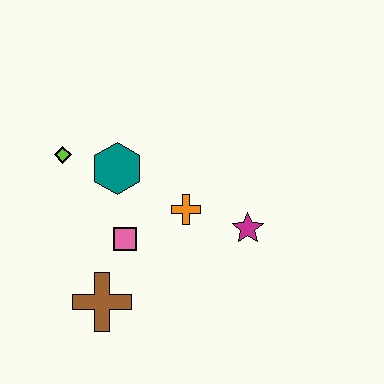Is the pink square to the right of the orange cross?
No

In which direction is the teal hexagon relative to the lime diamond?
The teal hexagon is to the right of the lime diamond.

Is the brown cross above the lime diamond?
No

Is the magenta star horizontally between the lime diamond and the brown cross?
No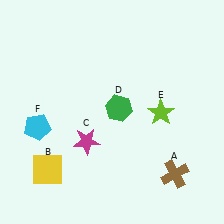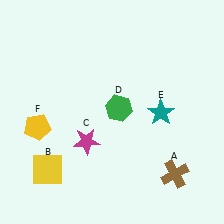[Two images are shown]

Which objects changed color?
E changed from lime to teal. F changed from cyan to yellow.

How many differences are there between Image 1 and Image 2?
There are 2 differences between the two images.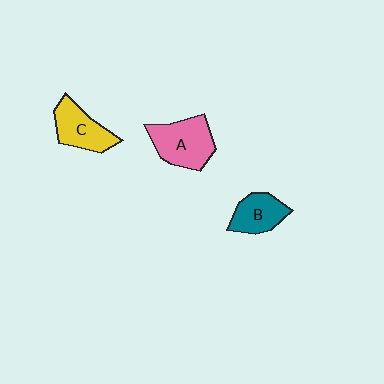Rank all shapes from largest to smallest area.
From largest to smallest: A (pink), C (yellow), B (teal).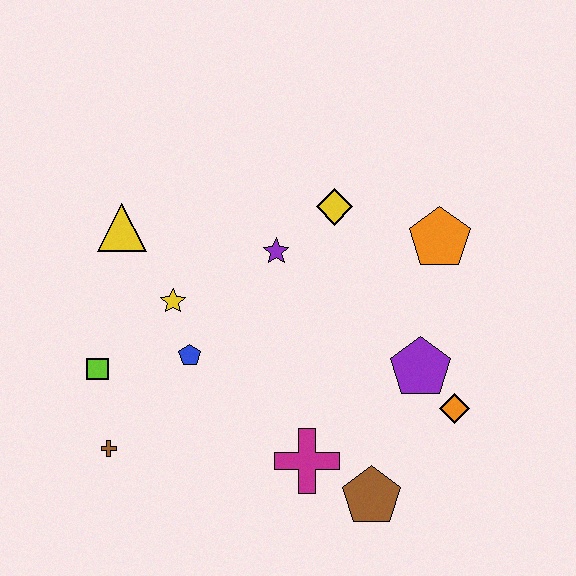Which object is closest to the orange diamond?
The purple pentagon is closest to the orange diamond.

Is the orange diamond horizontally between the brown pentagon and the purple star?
No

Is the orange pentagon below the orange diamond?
No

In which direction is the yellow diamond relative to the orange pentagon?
The yellow diamond is to the left of the orange pentagon.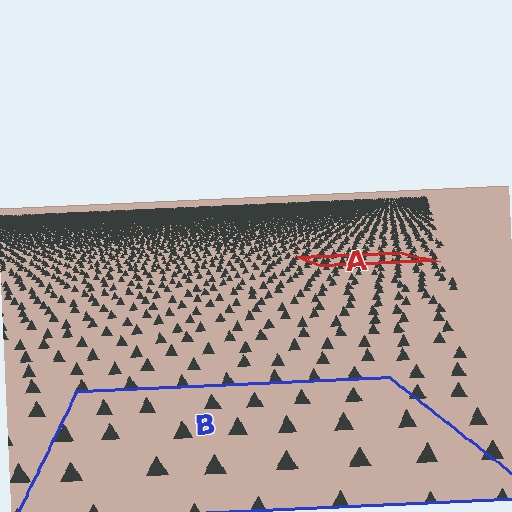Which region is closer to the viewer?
Region B is closer. The texture elements there are larger and more spread out.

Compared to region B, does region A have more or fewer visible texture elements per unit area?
Region A has more texture elements per unit area — they are packed more densely because it is farther away.